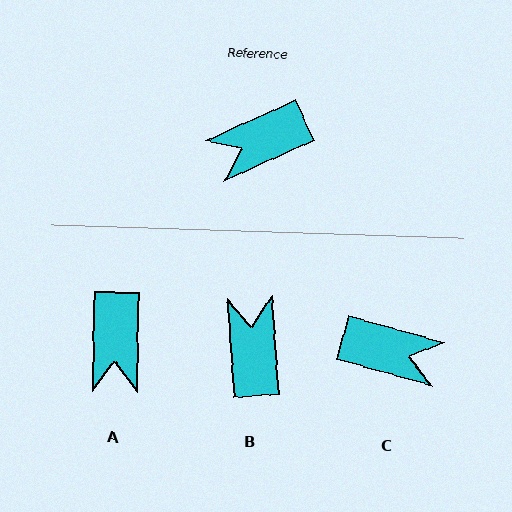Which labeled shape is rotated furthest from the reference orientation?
C, about 140 degrees away.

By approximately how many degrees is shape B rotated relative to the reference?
Approximately 110 degrees clockwise.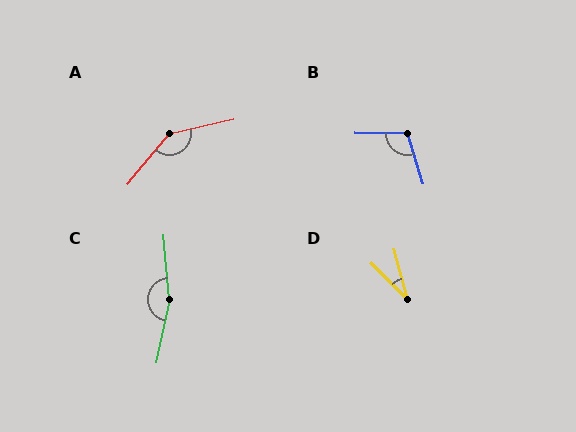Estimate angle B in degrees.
Approximately 107 degrees.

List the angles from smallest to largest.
D (30°), B (107°), A (142°), C (163°).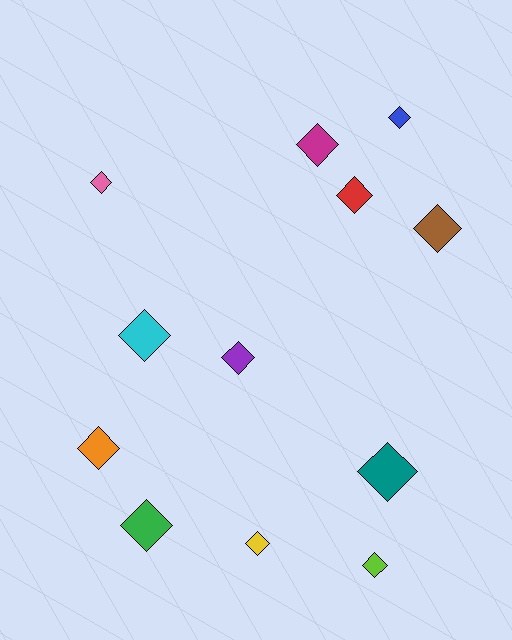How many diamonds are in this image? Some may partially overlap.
There are 12 diamonds.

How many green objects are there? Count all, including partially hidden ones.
There is 1 green object.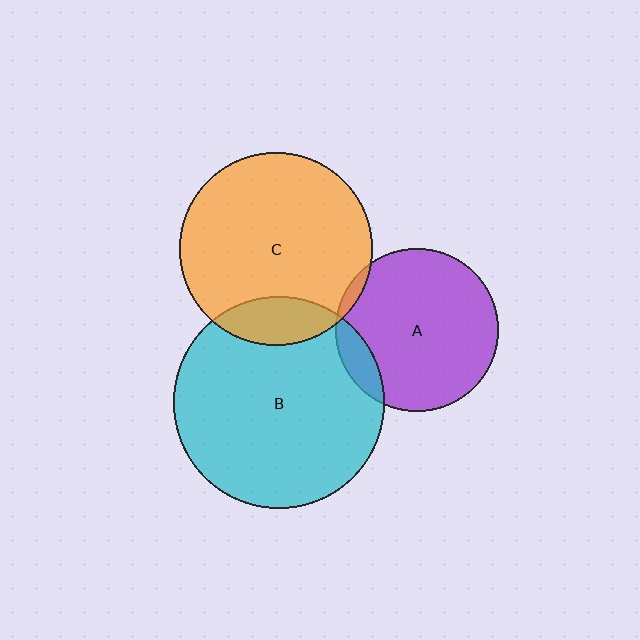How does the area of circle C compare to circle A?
Approximately 1.4 times.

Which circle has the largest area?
Circle B (cyan).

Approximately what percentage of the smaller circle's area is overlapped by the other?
Approximately 15%.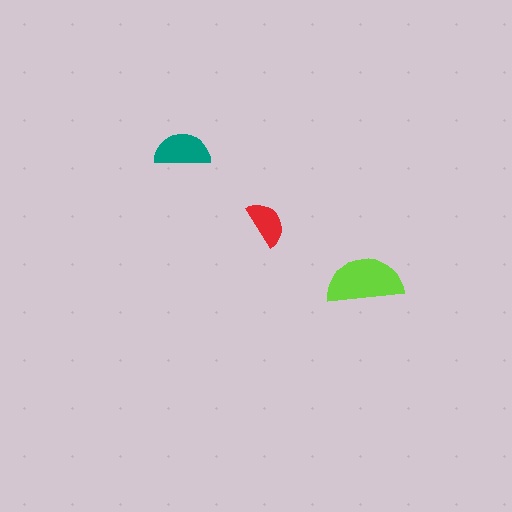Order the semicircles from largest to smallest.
the lime one, the teal one, the red one.